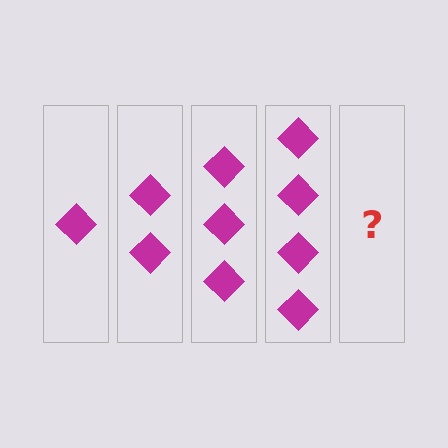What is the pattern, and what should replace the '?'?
The pattern is that each step adds one more diamond. The '?' should be 5 diamonds.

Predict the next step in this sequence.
The next step is 5 diamonds.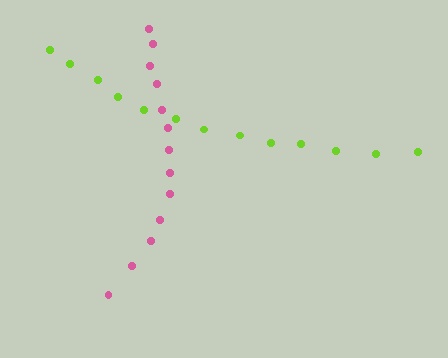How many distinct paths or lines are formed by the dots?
There are 2 distinct paths.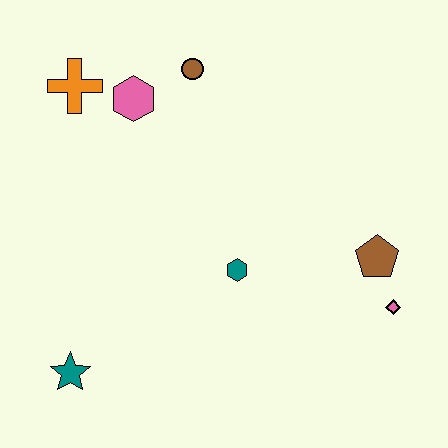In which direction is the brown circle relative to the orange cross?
The brown circle is to the right of the orange cross.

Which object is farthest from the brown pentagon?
The orange cross is farthest from the brown pentagon.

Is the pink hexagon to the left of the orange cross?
No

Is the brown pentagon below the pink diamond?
No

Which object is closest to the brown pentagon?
The pink diamond is closest to the brown pentagon.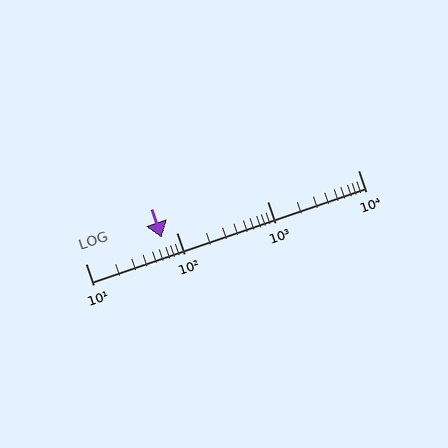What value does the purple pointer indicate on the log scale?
The pointer indicates approximately 69.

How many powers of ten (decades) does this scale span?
The scale spans 3 decades, from 10 to 10000.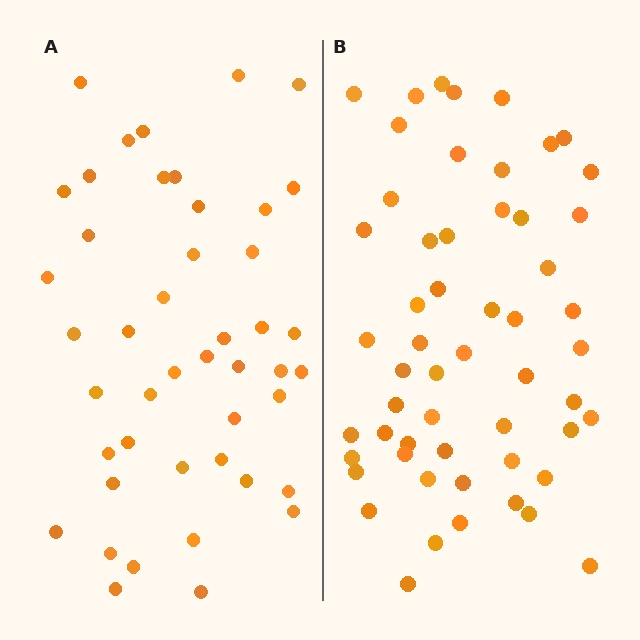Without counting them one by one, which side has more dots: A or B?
Region B (the right region) has more dots.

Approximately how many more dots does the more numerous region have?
Region B has roughly 10 or so more dots than region A.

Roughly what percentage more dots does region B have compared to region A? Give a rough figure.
About 20% more.